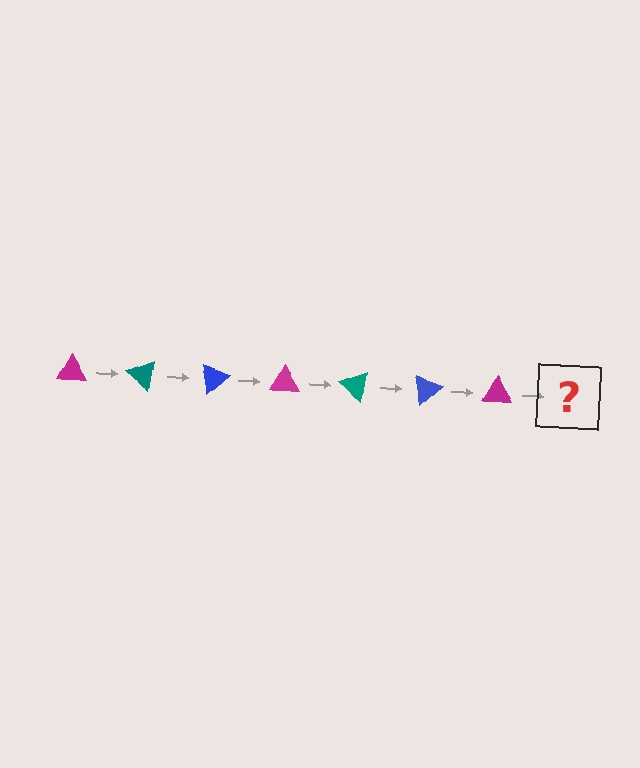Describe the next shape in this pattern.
It should be a teal triangle, rotated 280 degrees from the start.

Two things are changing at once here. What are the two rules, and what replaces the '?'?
The two rules are that it rotates 40 degrees each step and the color cycles through magenta, teal, and blue. The '?' should be a teal triangle, rotated 280 degrees from the start.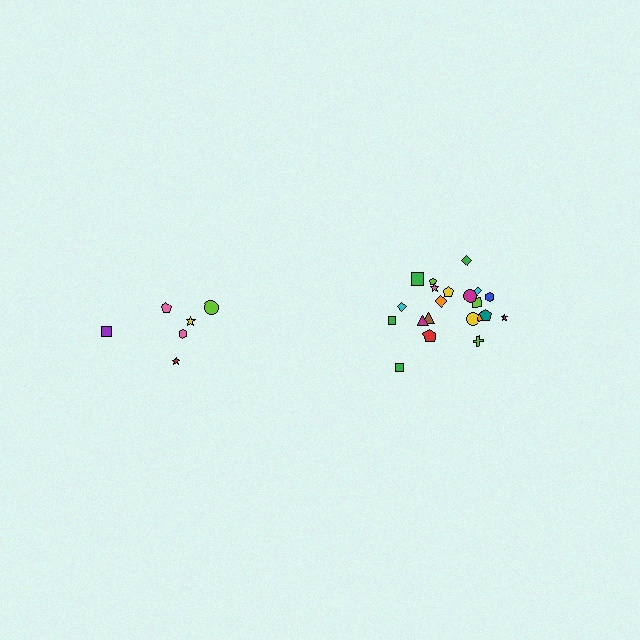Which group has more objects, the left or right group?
The right group.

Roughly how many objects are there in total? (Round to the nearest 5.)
Roughly 30 objects in total.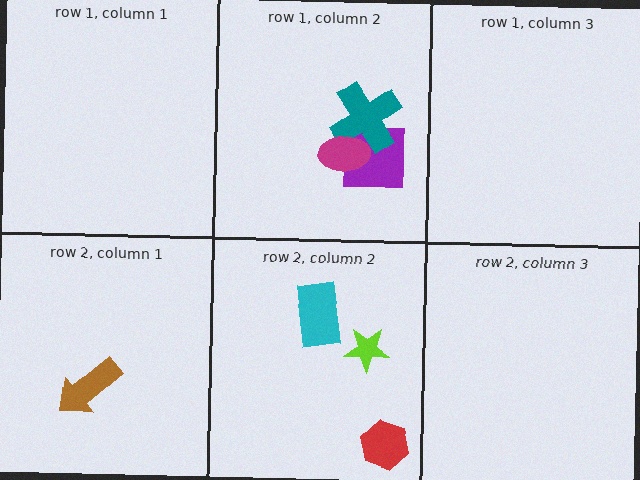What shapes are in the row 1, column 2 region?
The purple square, the teal cross, the magenta ellipse.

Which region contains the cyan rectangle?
The row 2, column 2 region.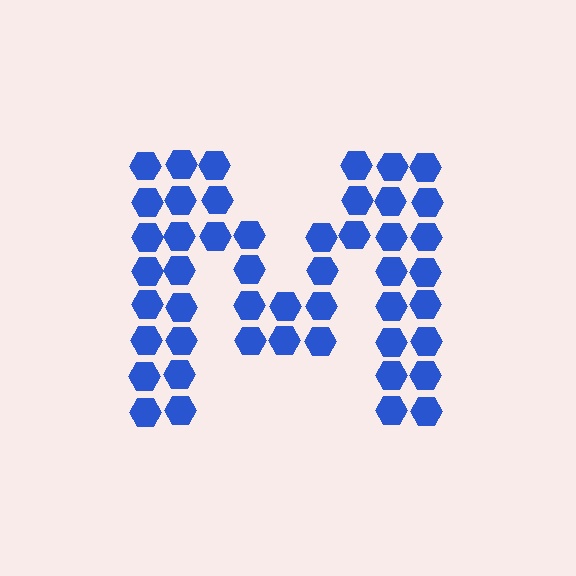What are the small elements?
The small elements are hexagons.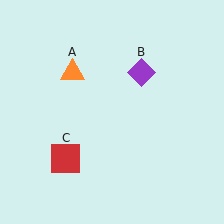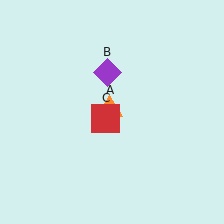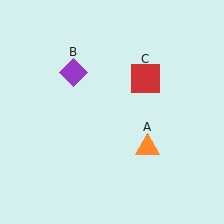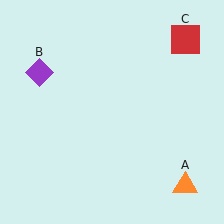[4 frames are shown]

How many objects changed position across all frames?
3 objects changed position: orange triangle (object A), purple diamond (object B), red square (object C).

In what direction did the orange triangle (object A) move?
The orange triangle (object A) moved down and to the right.